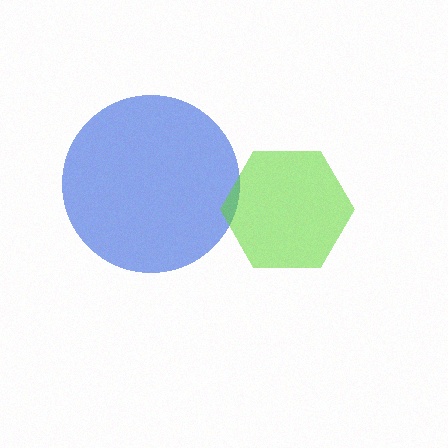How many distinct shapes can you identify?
There are 2 distinct shapes: a blue circle, a lime hexagon.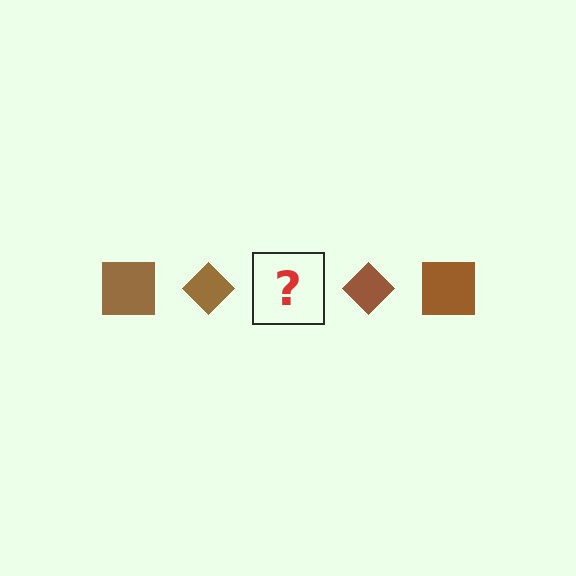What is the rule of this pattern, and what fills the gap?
The rule is that the pattern cycles through square, diamond shapes in brown. The gap should be filled with a brown square.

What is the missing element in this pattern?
The missing element is a brown square.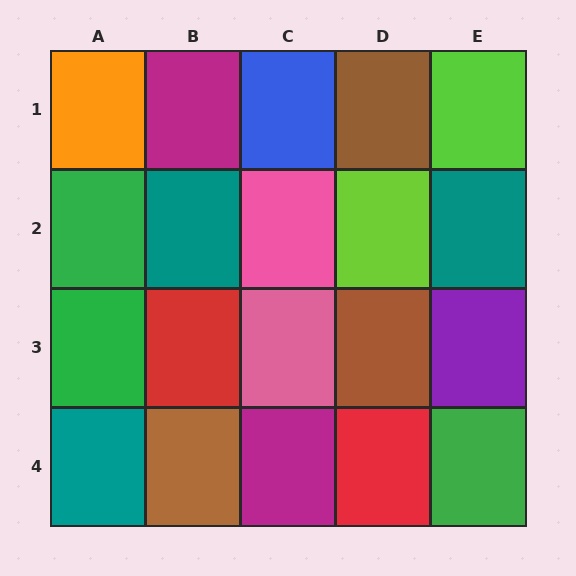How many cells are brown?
3 cells are brown.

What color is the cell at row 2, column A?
Green.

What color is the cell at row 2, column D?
Lime.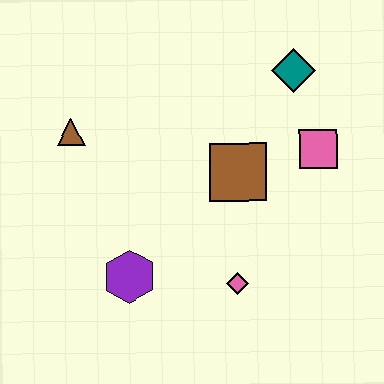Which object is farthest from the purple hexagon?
The teal diamond is farthest from the purple hexagon.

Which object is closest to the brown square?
The pink square is closest to the brown square.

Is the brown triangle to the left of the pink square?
Yes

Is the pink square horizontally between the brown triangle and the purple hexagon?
No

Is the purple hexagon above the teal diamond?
No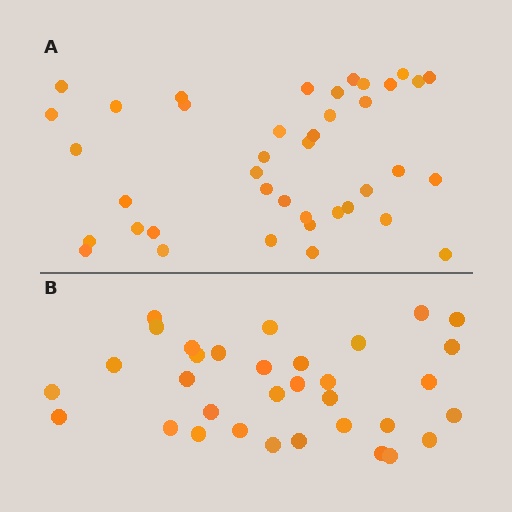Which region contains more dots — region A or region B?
Region A (the top region) has more dots.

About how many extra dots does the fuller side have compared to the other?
Region A has roughly 8 or so more dots than region B.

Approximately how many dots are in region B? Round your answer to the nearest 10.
About 30 dots. (The exact count is 33, which rounds to 30.)